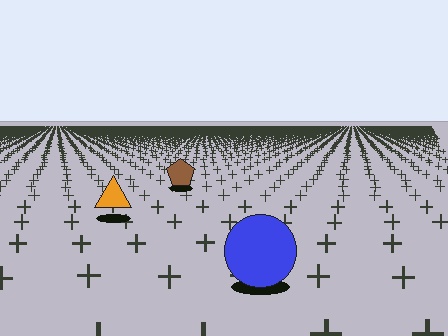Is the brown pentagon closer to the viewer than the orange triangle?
No. The orange triangle is closer — you can tell from the texture gradient: the ground texture is coarser near it.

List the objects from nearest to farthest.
From nearest to farthest: the blue circle, the orange triangle, the brown pentagon.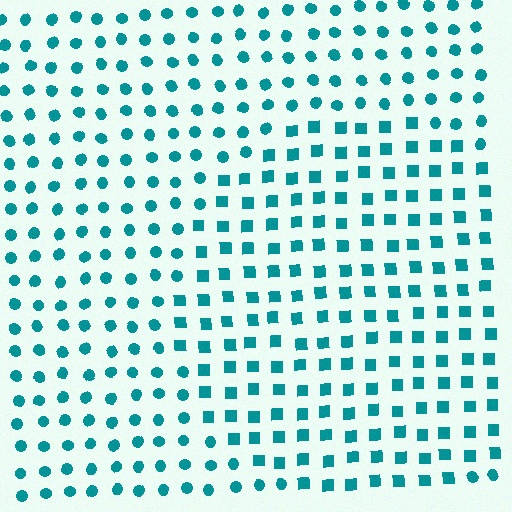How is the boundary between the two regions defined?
The boundary is defined by a change in element shape: squares inside vs. circles outside. All elements share the same color and spacing.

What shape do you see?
I see a circle.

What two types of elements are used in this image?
The image uses squares inside the circle region and circles outside it.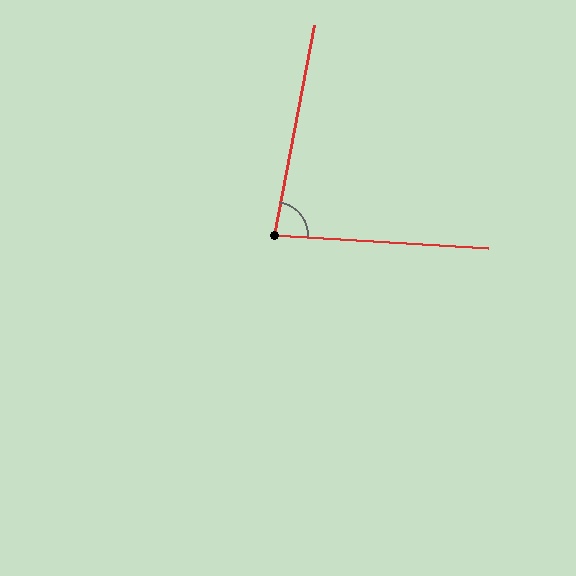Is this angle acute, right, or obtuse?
It is acute.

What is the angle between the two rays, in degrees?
Approximately 82 degrees.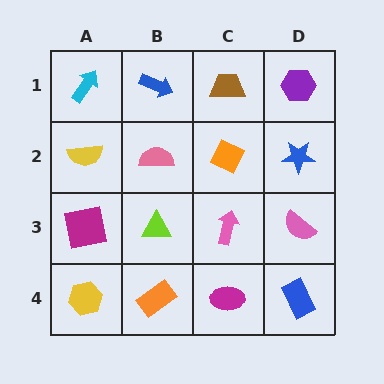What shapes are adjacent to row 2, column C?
A brown trapezoid (row 1, column C), a pink arrow (row 3, column C), a pink semicircle (row 2, column B), a blue star (row 2, column D).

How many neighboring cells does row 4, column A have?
2.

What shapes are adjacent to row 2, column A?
A cyan arrow (row 1, column A), a magenta square (row 3, column A), a pink semicircle (row 2, column B).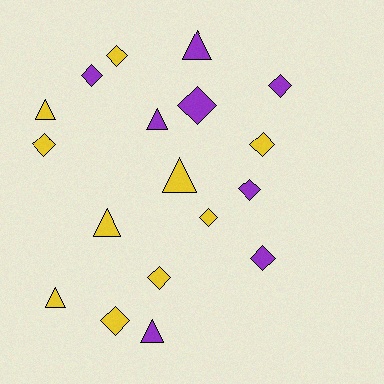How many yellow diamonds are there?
There are 6 yellow diamonds.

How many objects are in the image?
There are 18 objects.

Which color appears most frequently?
Yellow, with 10 objects.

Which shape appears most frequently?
Diamond, with 11 objects.